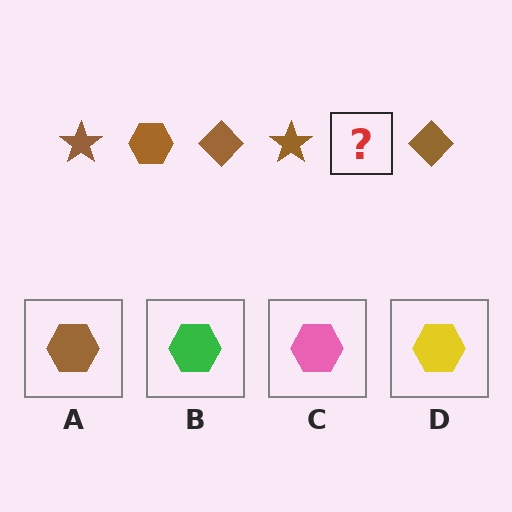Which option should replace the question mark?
Option A.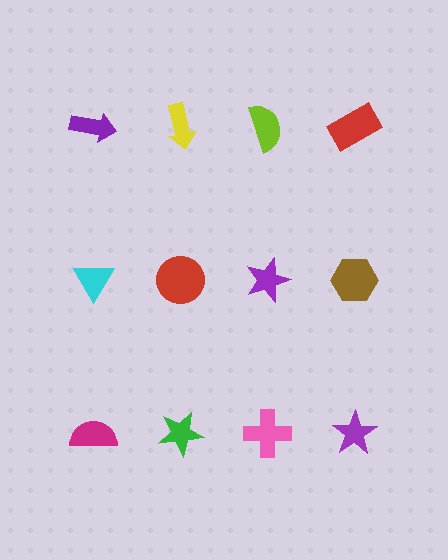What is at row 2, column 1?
A cyan triangle.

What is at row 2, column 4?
A brown hexagon.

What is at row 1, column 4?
A red rectangle.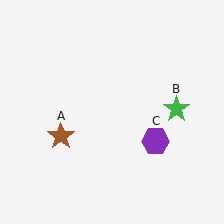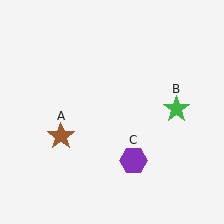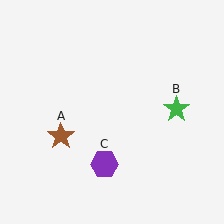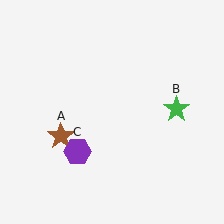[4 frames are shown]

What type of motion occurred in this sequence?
The purple hexagon (object C) rotated clockwise around the center of the scene.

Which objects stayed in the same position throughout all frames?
Brown star (object A) and green star (object B) remained stationary.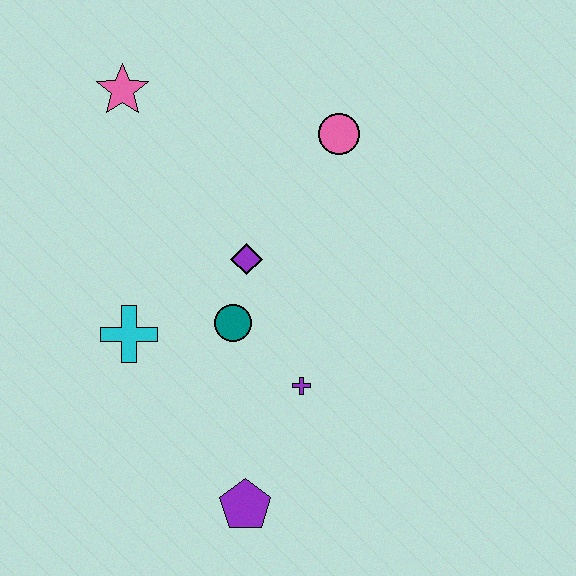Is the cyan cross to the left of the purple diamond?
Yes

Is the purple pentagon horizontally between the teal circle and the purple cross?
Yes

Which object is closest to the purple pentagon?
The purple cross is closest to the purple pentagon.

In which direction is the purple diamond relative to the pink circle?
The purple diamond is below the pink circle.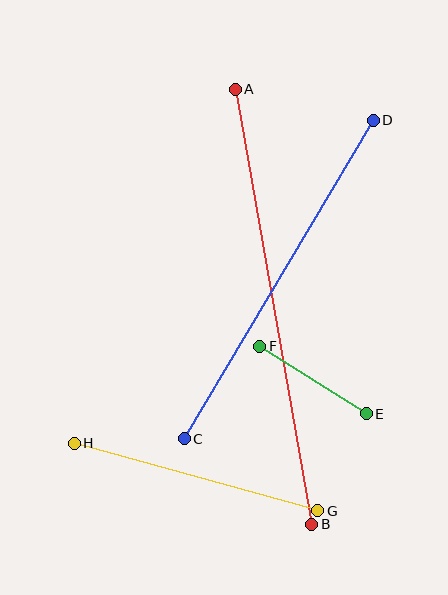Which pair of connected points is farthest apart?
Points A and B are farthest apart.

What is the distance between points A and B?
The distance is approximately 442 pixels.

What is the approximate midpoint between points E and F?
The midpoint is at approximately (313, 380) pixels.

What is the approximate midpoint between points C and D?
The midpoint is at approximately (279, 280) pixels.